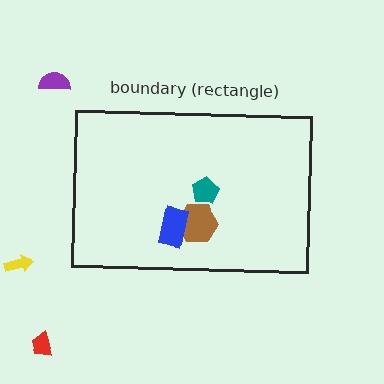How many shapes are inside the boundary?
3 inside, 3 outside.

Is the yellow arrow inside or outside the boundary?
Outside.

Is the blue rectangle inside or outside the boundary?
Inside.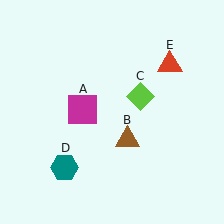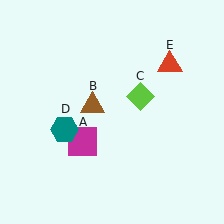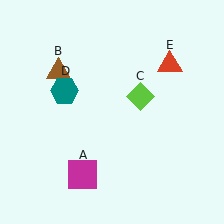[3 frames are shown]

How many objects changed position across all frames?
3 objects changed position: magenta square (object A), brown triangle (object B), teal hexagon (object D).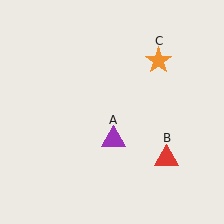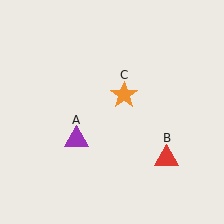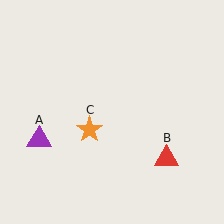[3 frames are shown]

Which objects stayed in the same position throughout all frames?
Red triangle (object B) remained stationary.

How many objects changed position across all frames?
2 objects changed position: purple triangle (object A), orange star (object C).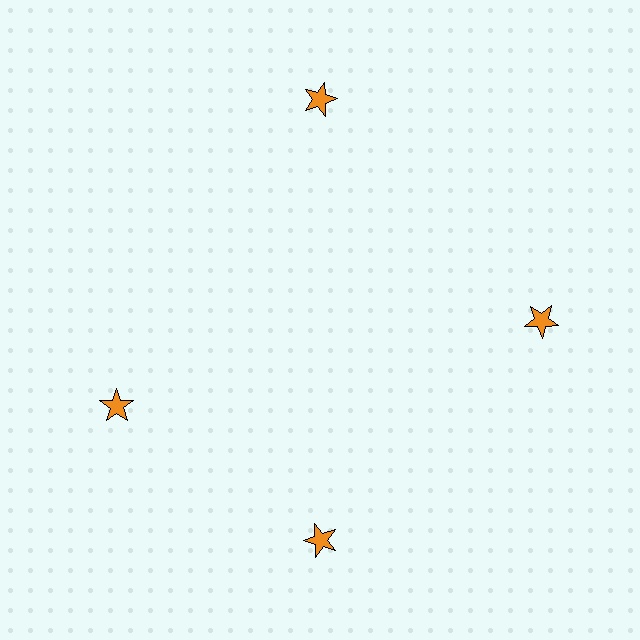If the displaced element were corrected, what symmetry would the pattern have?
It would have 4-fold rotational symmetry — the pattern would map onto itself every 90 degrees.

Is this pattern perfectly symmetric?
No. The 4 orange stars are arranged in a ring, but one element near the 9 o'clock position is rotated out of alignment along the ring, breaking the 4-fold rotational symmetry.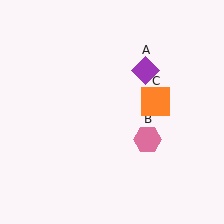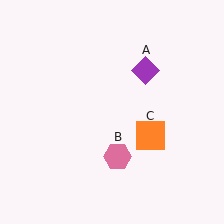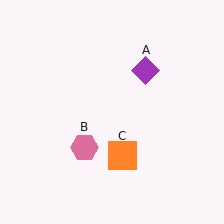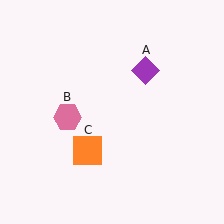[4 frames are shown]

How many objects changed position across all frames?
2 objects changed position: pink hexagon (object B), orange square (object C).